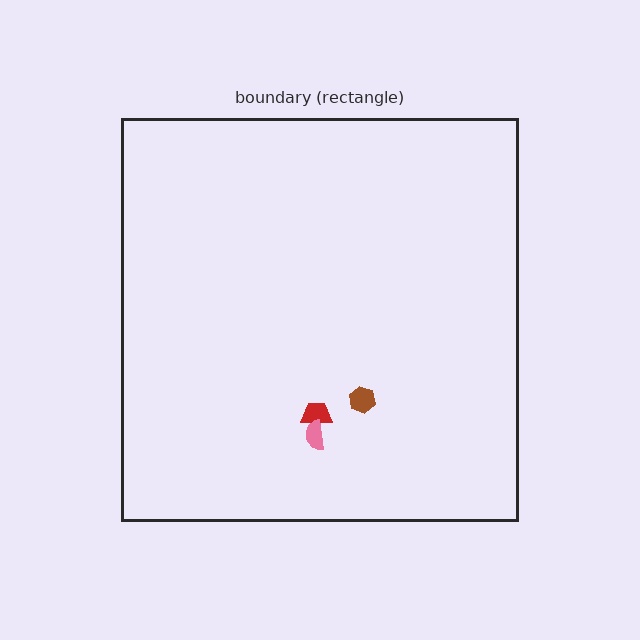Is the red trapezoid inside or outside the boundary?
Inside.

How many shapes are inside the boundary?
3 inside, 0 outside.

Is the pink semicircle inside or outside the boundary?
Inside.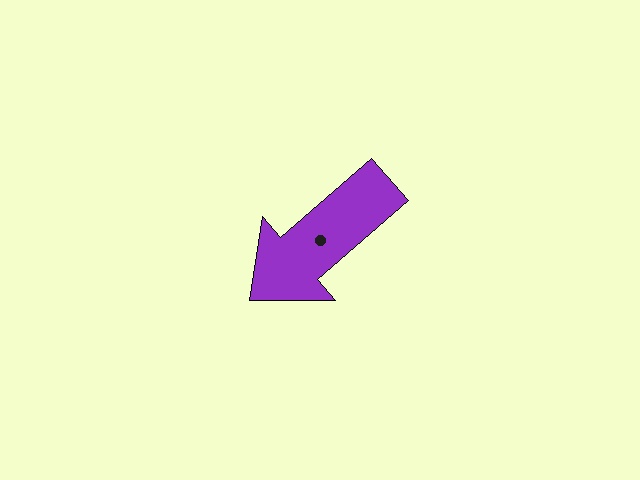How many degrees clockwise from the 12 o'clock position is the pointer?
Approximately 229 degrees.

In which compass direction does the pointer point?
Southwest.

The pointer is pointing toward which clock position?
Roughly 8 o'clock.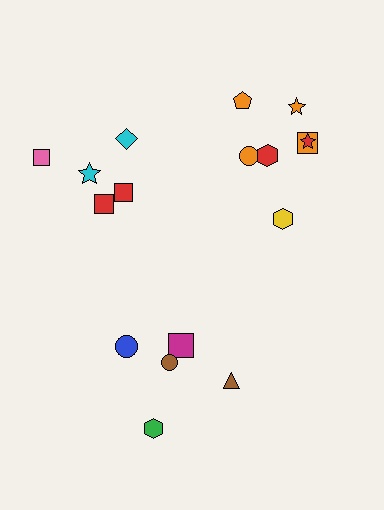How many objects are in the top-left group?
There are 5 objects.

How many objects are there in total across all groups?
There are 17 objects.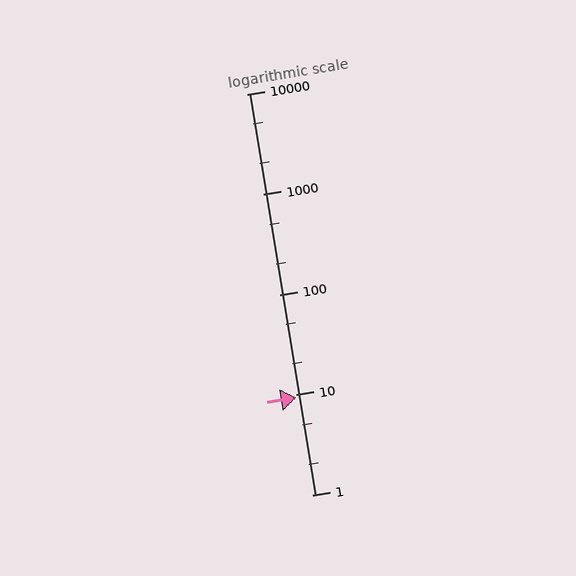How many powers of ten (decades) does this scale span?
The scale spans 4 decades, from 1 to 10000.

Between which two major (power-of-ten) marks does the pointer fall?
The pointer is between 1 and 10.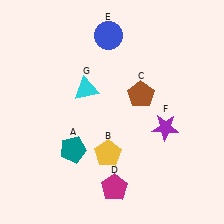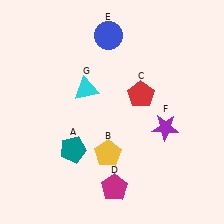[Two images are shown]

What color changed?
The pentagon (C) changed from brown in Image 1 to red in Image 2.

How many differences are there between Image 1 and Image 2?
There is 1 difference between the two images.